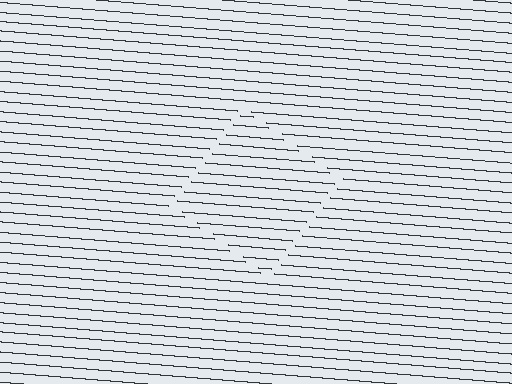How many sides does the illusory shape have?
4 sides — the line-ends trace a square.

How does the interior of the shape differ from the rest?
The interior of the shape contains the same grating, shifted by half a period — the contour is defined by the phase discontinuity where line-ends from the inner and outer gratings abut.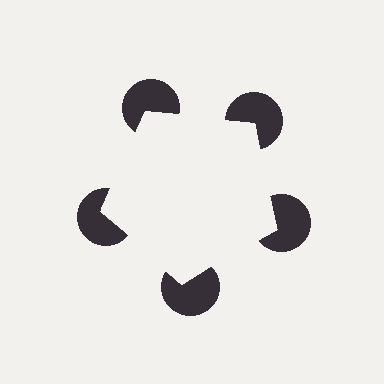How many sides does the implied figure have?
5 sides.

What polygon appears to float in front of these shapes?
An illusory pentagon — its edges are inferred from the aligned wedge cuts in the pac-man discs, not physically drawn.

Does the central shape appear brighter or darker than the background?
It typically appears slightly brighter than the background, even though no actual brightness change is drawn.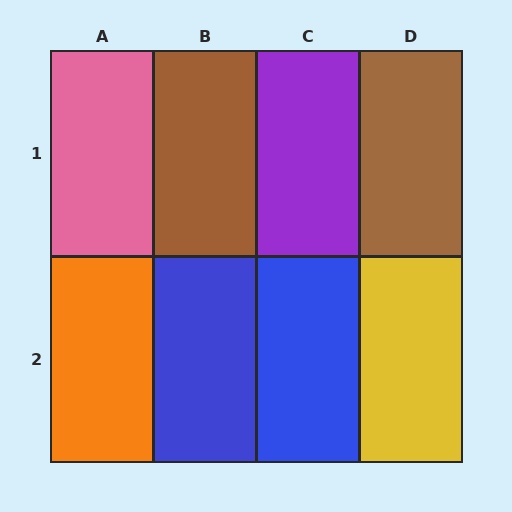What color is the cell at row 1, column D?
Brown.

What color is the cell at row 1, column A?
Pink.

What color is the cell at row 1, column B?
Brown.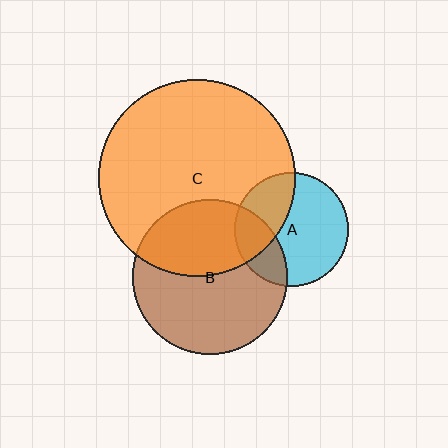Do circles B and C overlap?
Yes.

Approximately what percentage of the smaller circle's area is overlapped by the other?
Approximately 40%.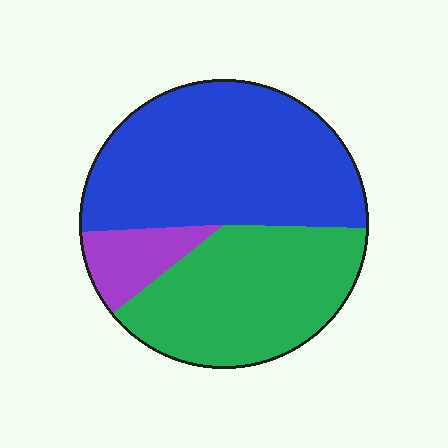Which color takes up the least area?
Purple, at roughly 10%.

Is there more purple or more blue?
Blue.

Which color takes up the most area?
Blue, at roughly 50%.